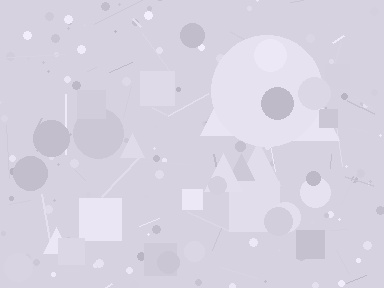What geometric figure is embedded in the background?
A circle is embedded in the background.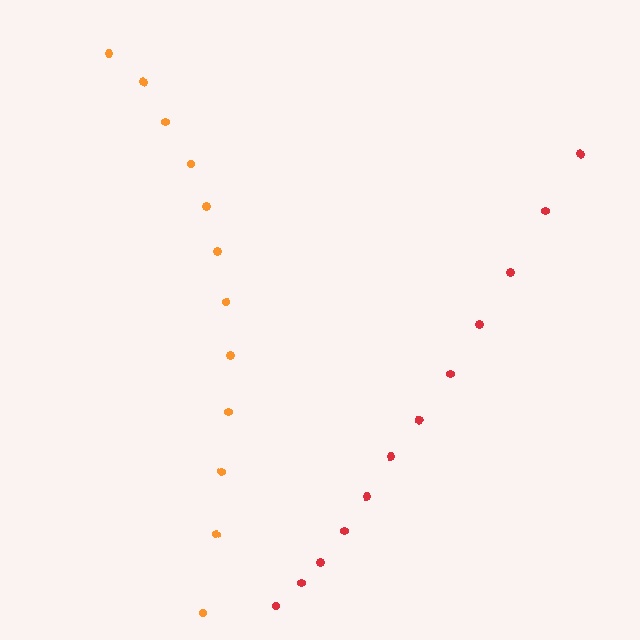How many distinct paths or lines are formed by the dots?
There are 2 distinct paths.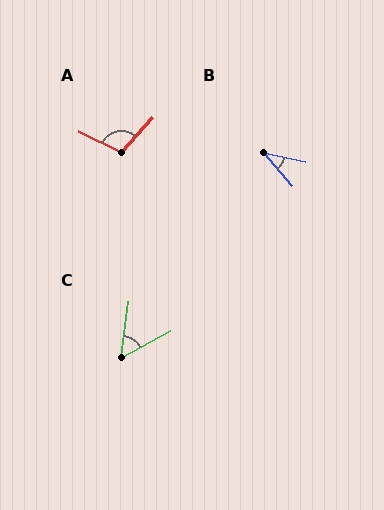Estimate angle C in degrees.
Approximately 54 degrees.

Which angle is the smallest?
B, at approximately 38 degrees.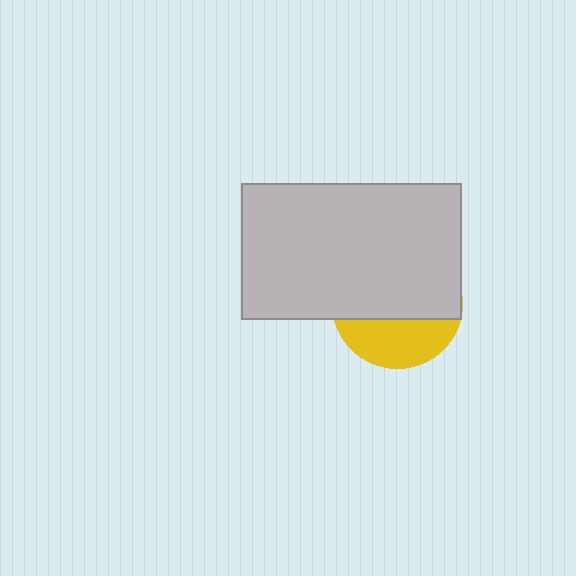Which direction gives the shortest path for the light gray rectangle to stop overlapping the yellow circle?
Moving up gives the shortest separation.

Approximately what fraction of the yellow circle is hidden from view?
Roughly 65% of the yellow circle is hidden behind the light gray rectangle.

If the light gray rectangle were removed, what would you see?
You would see the complete yellow circle.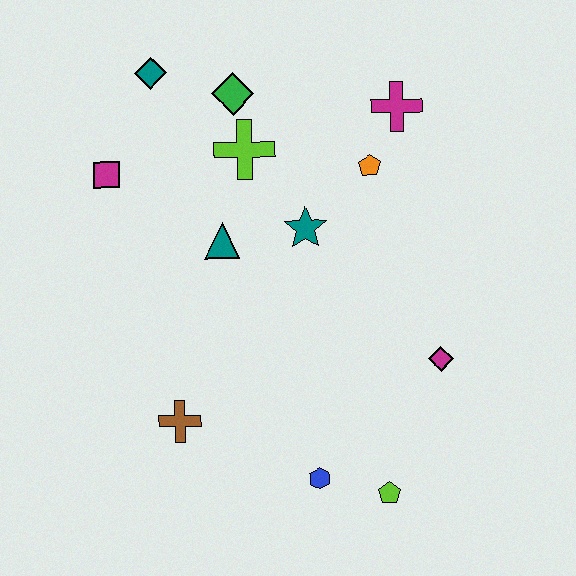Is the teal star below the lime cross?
Yes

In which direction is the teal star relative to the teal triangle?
The teal star is to the right of the teal triangle.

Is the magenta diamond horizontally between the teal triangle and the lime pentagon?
No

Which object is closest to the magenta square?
The teal diamond is closest to the magenta square.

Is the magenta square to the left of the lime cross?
Yes